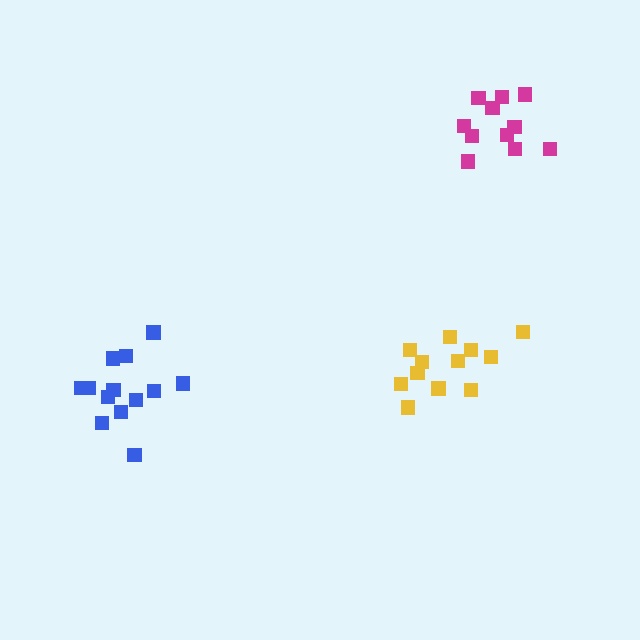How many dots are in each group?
Group 1: 12 dots, Group 2: 13 dots, Group 3: 11 dots (36 total).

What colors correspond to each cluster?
The clusters are colored: yellow, blue, magenta.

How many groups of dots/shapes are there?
There are 3 groups.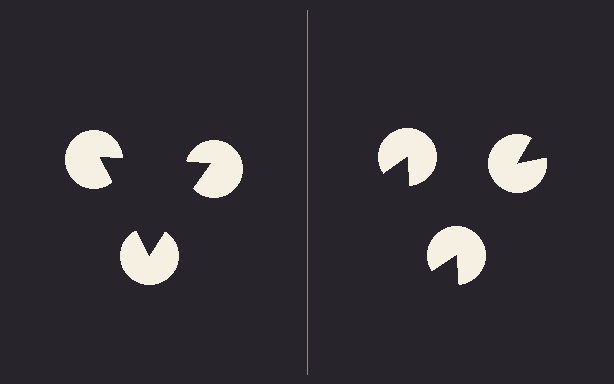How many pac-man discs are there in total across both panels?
6 — 3 on each side.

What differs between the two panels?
The pac-man discs are positioned identically on both sides; only the wedge orientations differ. On the left they align to a triangle; on the right they are misaligned.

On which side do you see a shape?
An illusory triangle appears on the left side. On the right side the wedge cuts are rotated, so no coherent shape forms.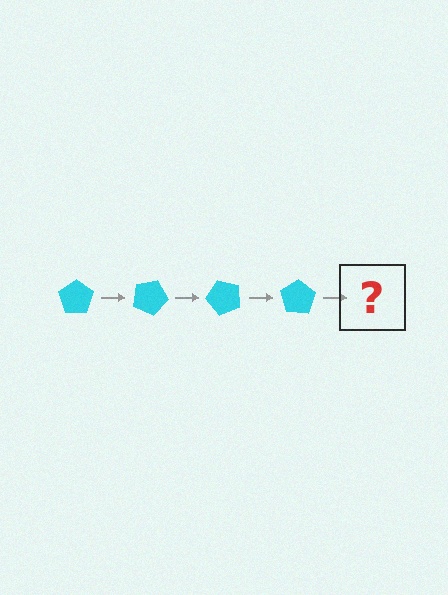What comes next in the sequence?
The next element should be a cyan pentagon rotated 100 degrees.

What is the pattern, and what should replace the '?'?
The pattern is that the pentagon rotates 25 degrees each step. The '?' should be a cyan pentagon rotated 100 degrees.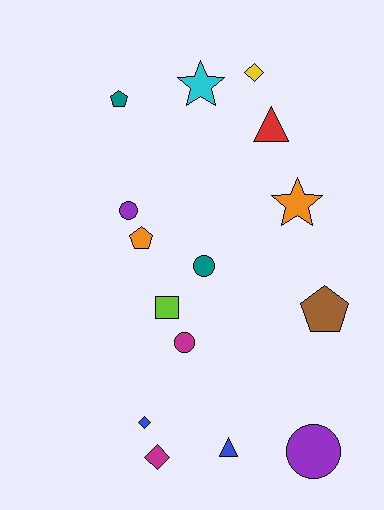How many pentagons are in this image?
There are 3 pentagons.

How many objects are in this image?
There are 15 objects.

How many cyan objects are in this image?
There is 1 cyan object.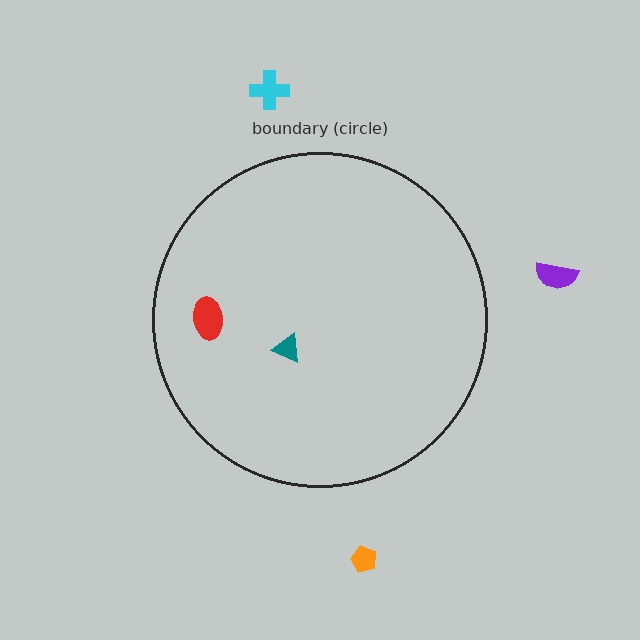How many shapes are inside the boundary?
2 inside, 3 outside.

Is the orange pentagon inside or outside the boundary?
Outside.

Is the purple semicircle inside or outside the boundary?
Outside.